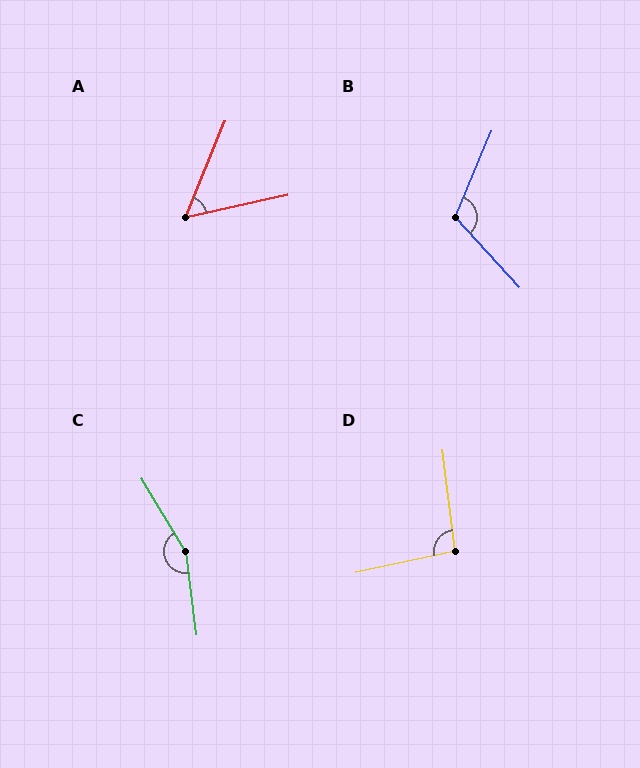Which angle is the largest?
C, at approximately 156 degrees.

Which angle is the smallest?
A, at approximately 55 degrees.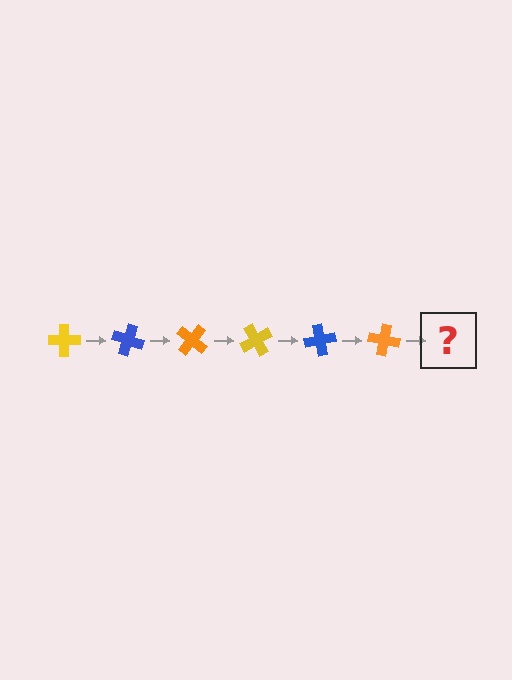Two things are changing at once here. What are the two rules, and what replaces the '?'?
The two rules are that it rotates 20 degrees each step and the color cycles through yellow, blue, and orange. The '?' should be a yellow cross, rotated 120 degrees from the start.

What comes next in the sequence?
The next element should be a yellow cross, rotated 120 degrees from the start.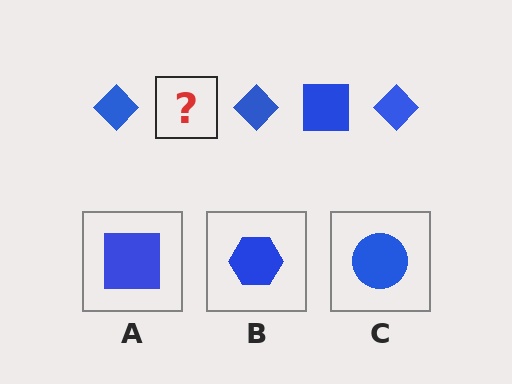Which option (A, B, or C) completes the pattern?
A.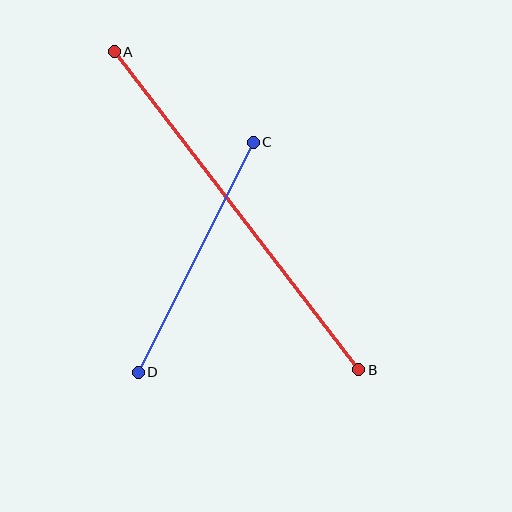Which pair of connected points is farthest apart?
Points A and B are farthest apart.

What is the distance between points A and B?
The distance is approximately 401 pixels.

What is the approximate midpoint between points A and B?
The midpoint is at approximately (237, 211) pixels.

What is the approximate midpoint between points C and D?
The midpoint is at approximately (196, 257) pixels.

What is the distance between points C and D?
The distance is approximately 257 pixels.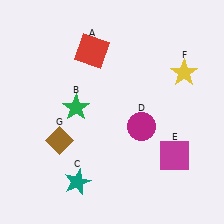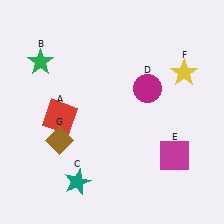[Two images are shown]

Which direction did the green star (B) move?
The green star (B) moved up.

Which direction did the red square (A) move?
The red square (A) moved down.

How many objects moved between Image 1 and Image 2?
3 objects moved between the two images.